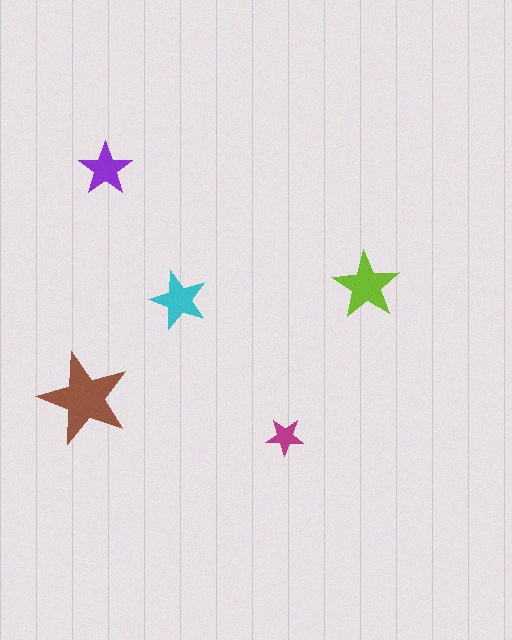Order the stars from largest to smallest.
the brown one, the lime one, the cyan one, the purple one, the magenta one.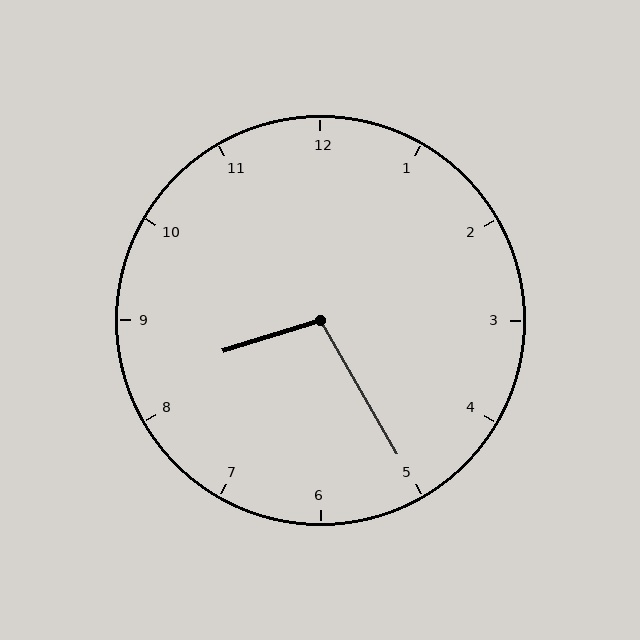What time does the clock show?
8:25.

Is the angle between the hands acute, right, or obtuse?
It is obtuse.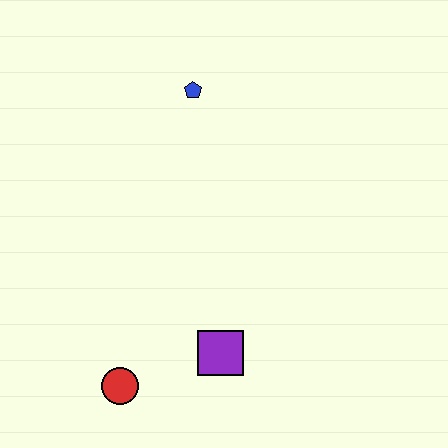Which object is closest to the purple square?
The red circle is closest to the purple square.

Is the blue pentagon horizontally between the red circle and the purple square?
Yes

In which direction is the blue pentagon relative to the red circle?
The blue pentagon is above the red circle.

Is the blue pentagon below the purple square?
No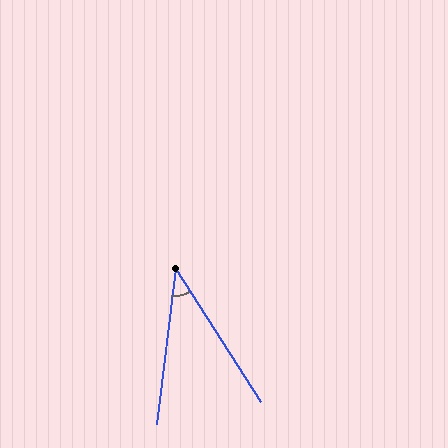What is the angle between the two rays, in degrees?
Approximately 40 degrees.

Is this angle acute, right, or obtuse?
It is acute.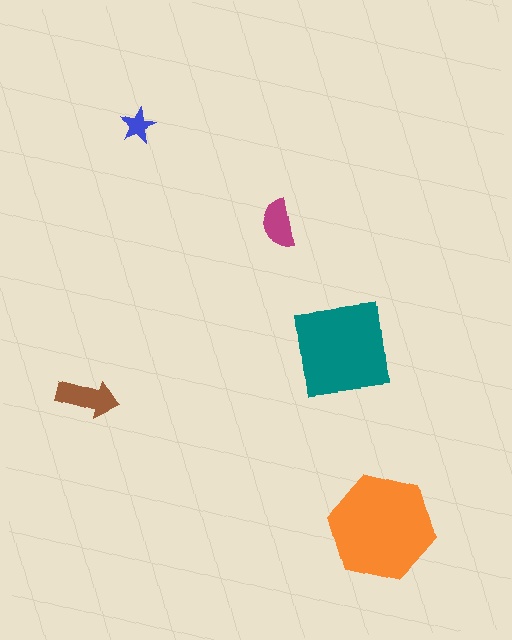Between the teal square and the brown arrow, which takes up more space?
The teal square.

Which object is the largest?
The orange hexagon.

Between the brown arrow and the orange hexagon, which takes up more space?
The orange hexagon.